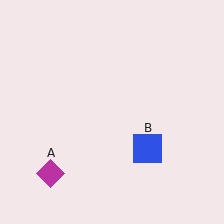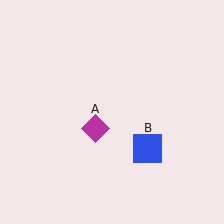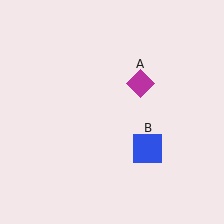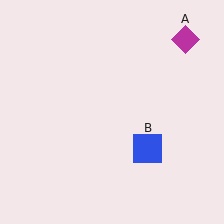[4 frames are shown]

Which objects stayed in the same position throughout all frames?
Blue square (object B) remained stationary.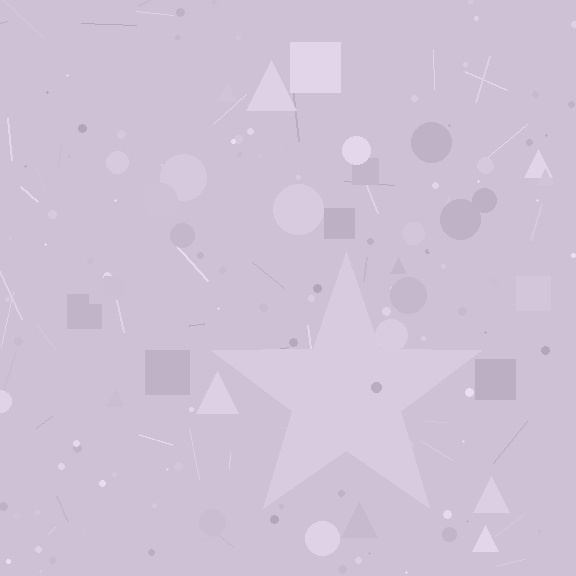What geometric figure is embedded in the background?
A star is embedded in the background.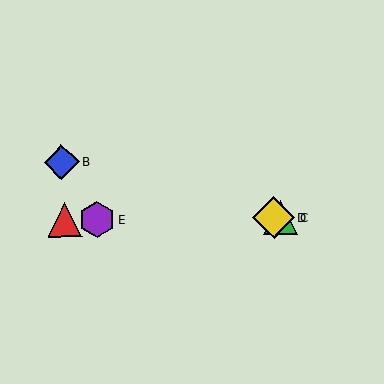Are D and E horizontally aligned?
Yes, both are at y≈218.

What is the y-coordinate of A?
Object A is at y≈220.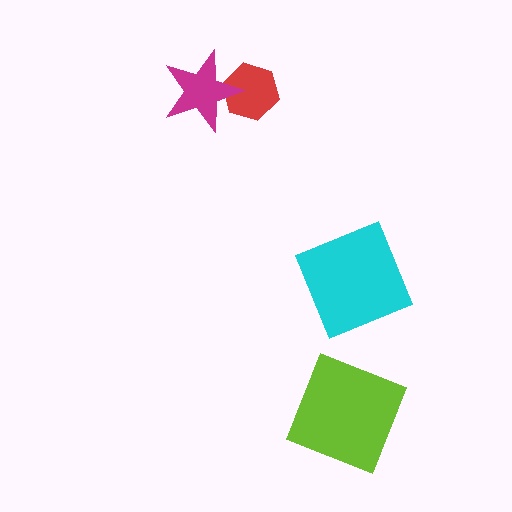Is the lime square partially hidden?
No, no other shape covers it.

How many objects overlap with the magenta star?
1 object overlaps with the magenta star.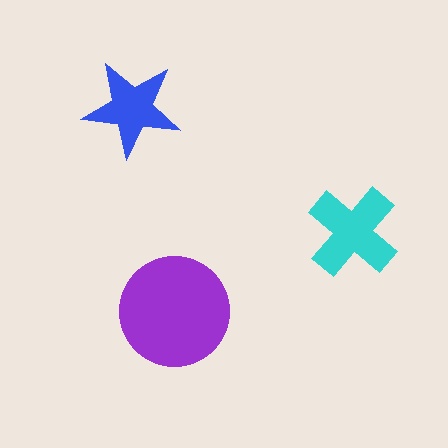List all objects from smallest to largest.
The blue star, the cyan cross, the purple circle.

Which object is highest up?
The blue star is topmost.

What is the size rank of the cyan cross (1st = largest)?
2nd.